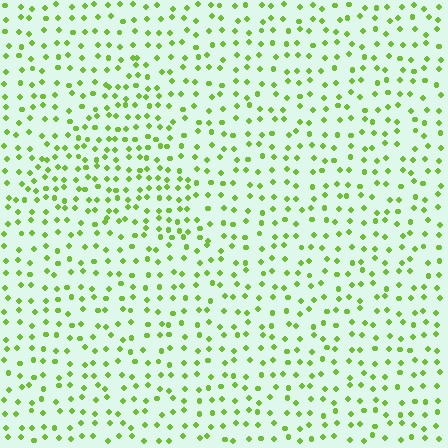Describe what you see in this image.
The image contains small lime elements arranged at two different densities. A triangle-shaped region is visible where the elements are more densely packed than the surrounding area.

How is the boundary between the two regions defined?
The boundary is defined by a change in element density (approximately 1.6x ratio). All elements are the same color, size, and shape.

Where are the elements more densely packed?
The elements are more densely packed inside the triangle boundary.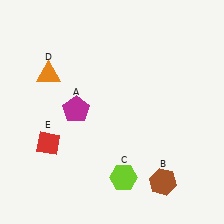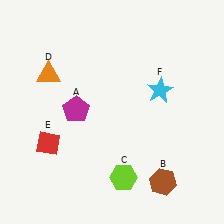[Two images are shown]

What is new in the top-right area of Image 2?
A cyan star (F) was added in the top-right area of Image 2.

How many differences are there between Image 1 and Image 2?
There is 1 difference between the two images.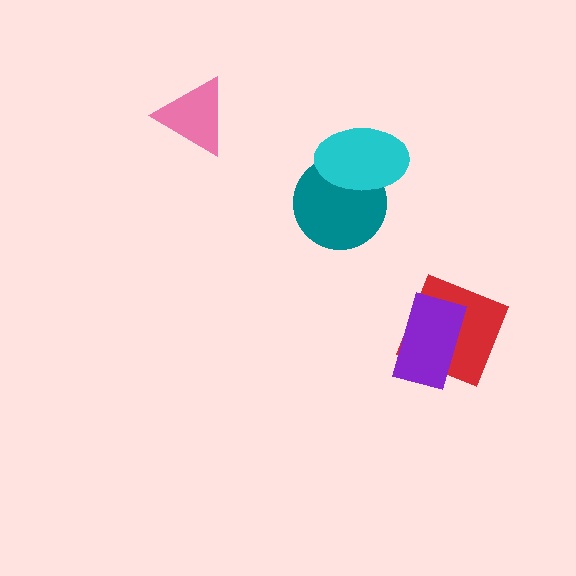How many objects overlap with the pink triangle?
0 objects overlap with the pink triangle.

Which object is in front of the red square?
The purple rectangle is in front of the red square.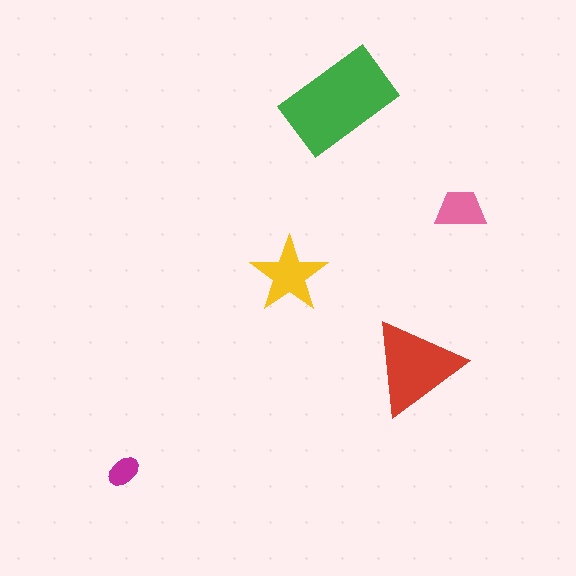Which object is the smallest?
The magenta ellipse.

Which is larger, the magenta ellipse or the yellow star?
The yellow star.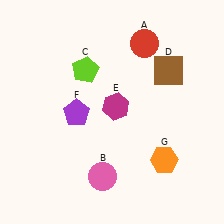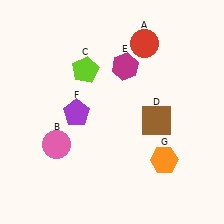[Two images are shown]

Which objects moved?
The objects that moved are: the pink circle (B), the brown square (D), the magenta hexagon (E).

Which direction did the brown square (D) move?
The brown square (D) moved down.